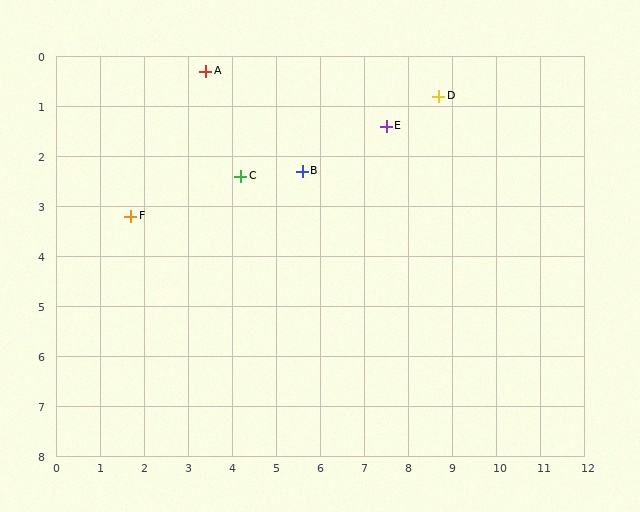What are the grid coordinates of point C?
Point C is at approximately (4.2, 2.4).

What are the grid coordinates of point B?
Point B is at approximately (5.6, 2.3).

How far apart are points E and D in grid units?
Points E and D are about 1.3 grid units apart.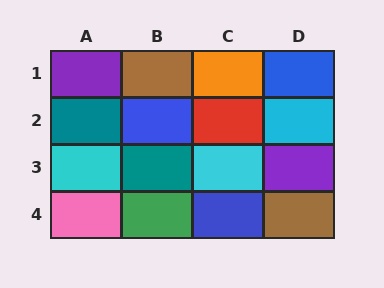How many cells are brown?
2 cells are brown.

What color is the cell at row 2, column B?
Blue.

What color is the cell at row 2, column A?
Teal.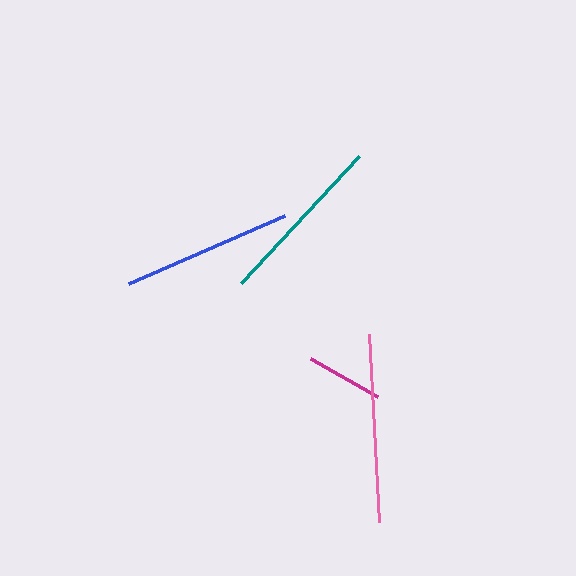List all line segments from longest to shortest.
From longest to shortest: pink, teal, blue, magenta.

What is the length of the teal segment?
The teal segment is approximately 173 pixels long.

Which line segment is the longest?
The pink line is the longest at approximately 188 pixels.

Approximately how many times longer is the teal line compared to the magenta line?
The teal line is approximately 2.3 times the length of the magenta line.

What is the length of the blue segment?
The blue segment is approximately 170 pixels long.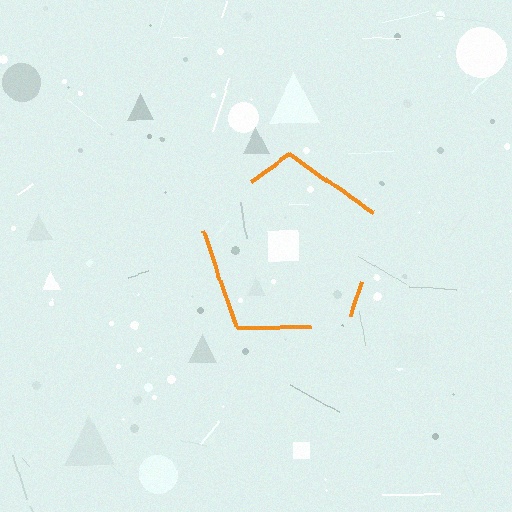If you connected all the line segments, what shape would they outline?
They would outline a pentagon.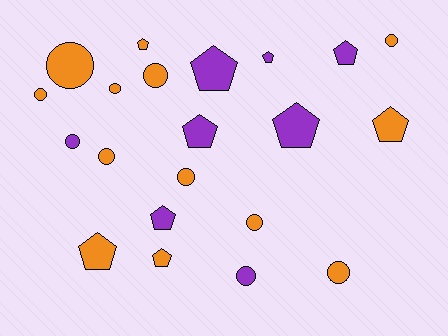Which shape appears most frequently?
Circle, with 11 objects.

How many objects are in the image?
There are 21 objects.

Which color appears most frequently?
Orange, with 13 objects.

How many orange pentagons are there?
There are 4 orange pentagons.